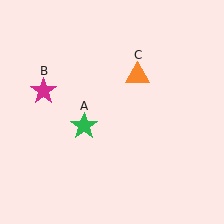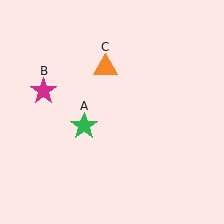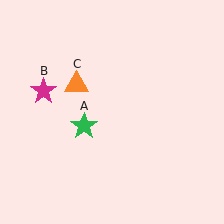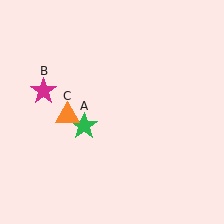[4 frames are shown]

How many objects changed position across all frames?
1 object changed position: orange triangle (object C).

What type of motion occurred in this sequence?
The orange triangle (object C) rotated counterclockwise around the center of the scene.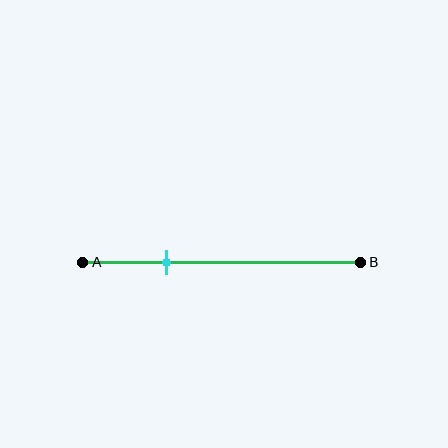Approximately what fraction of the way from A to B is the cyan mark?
The cyan mark is approximately 30% of the way from A to B.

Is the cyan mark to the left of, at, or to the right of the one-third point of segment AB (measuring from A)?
The cyan mark is to the left of the one-third point of segment AB.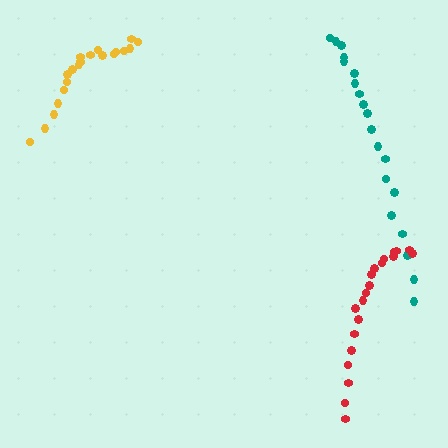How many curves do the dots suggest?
There are 3 distinct paths.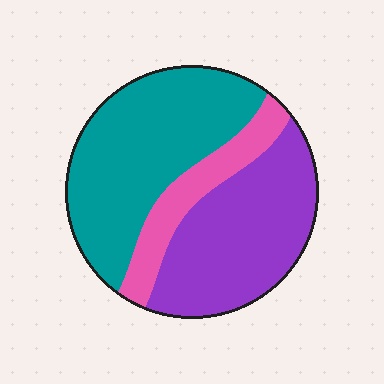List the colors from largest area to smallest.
From largest to smallest: teal, purple, pink.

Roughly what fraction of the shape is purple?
Purple takes up about two fifths (2/5) of the shape.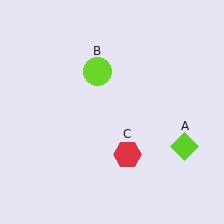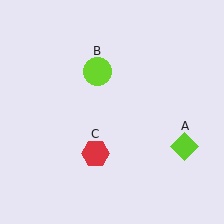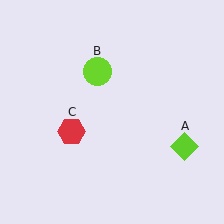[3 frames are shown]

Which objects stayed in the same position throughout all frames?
Lime diamond (object A) and lime circle (object B) remained stationary.